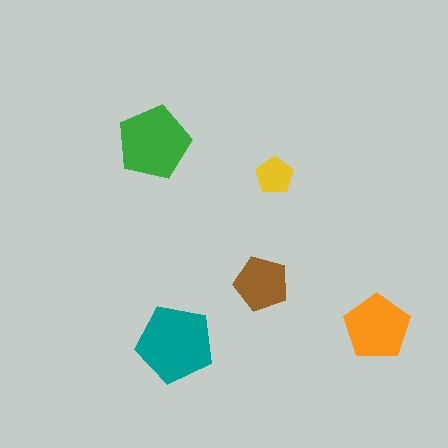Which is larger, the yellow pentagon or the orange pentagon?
The orange one.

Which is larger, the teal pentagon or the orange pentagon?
The teal one.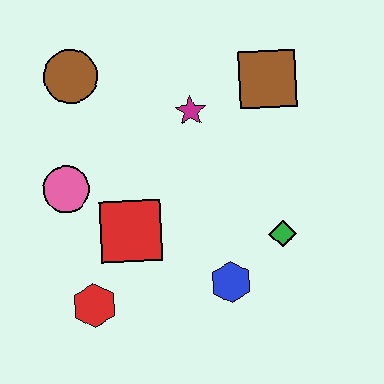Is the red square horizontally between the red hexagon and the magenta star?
Yes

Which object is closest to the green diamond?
The blue hexagon is closest to the green diamond.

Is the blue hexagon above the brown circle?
No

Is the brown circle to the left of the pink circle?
No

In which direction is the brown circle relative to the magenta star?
The brown circle is to the left of the magenta star.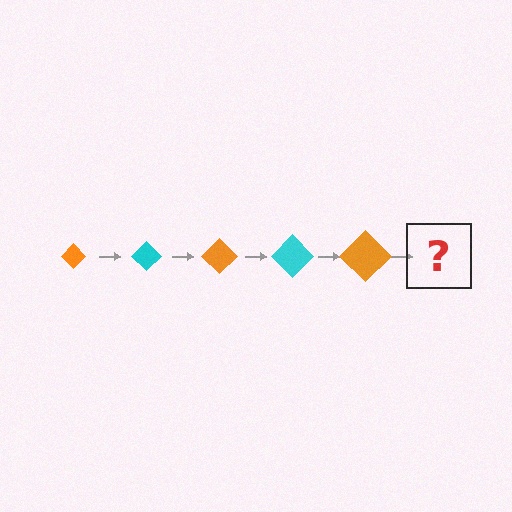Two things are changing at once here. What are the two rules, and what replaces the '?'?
The two rules are that the diamond grows larger each step and the color cycles through orange and cyan. The '?' should be a cyan diamond, larger than the previous one.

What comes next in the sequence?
The next element should be a cyan diamond, larger than the previous one.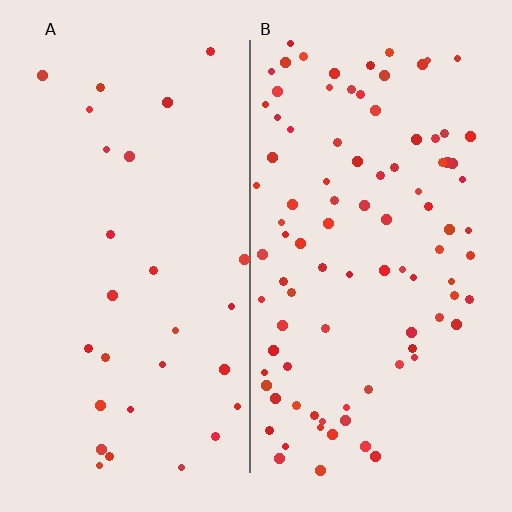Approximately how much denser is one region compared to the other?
Approximately 3.3× — region B over region A.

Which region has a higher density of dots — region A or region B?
B (the right).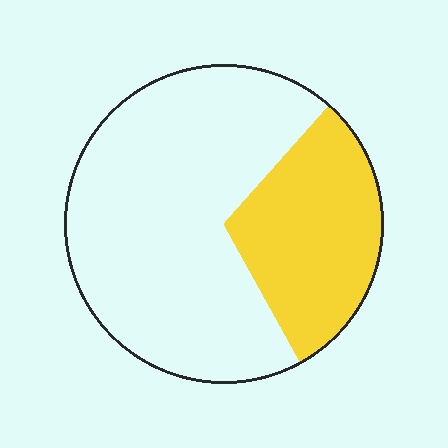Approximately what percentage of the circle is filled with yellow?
Approximately 30%.